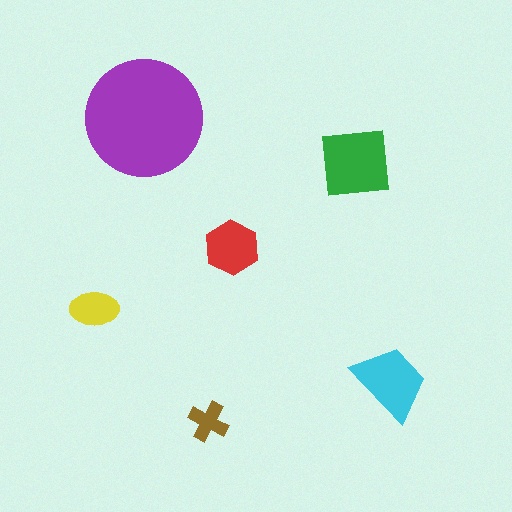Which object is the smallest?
The brown cross.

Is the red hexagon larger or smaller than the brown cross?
Larger.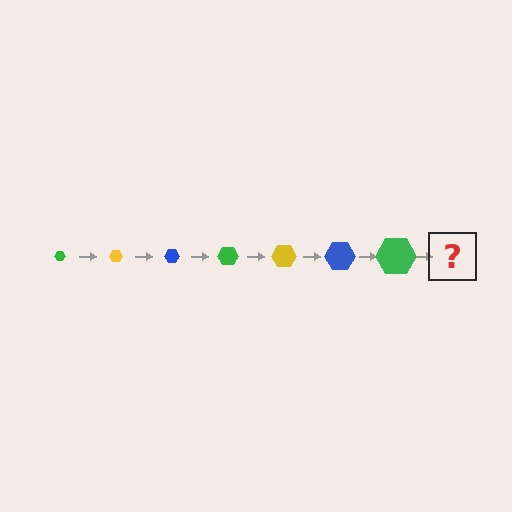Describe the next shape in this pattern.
It should be a yellow hexagon, larger than the previous one.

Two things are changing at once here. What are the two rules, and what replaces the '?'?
The two rules are that the hexagon grows larger each step and the color cycles through green, yellow, and blue. The '?' should be a yellow hexagon, larger than the previous one.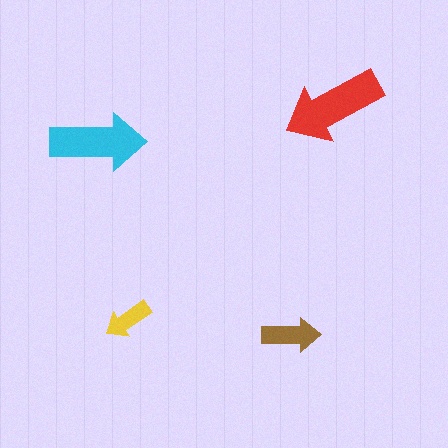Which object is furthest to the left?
The cyan arrow is leftmost.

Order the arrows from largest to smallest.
the red one, the cyan one, the brown one, the yellow one.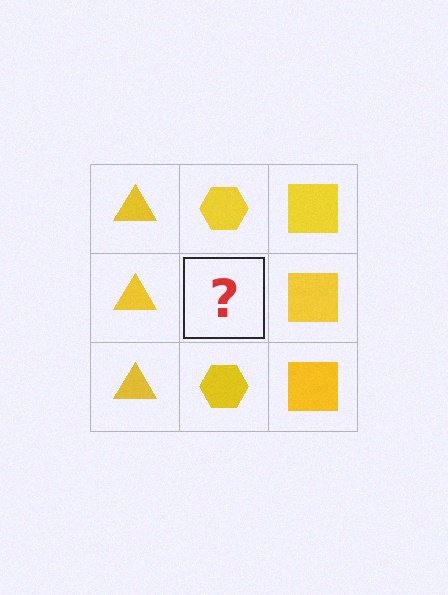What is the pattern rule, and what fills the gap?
The rule is that each column has a consistent shape. The gap should be filled with a yellow hexagon.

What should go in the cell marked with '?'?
The missing cell should contain a yellow hexagon.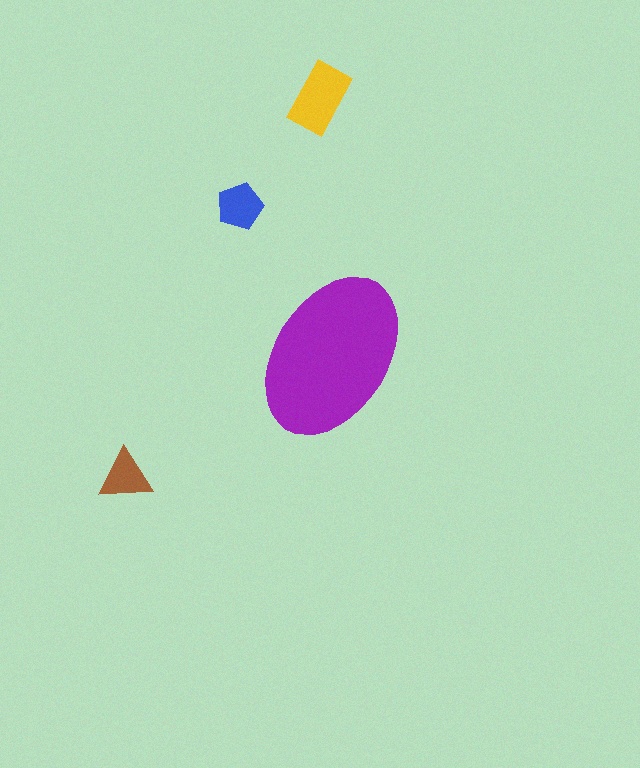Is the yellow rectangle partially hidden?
No, the yellow rectangle is fully visible.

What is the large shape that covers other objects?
A purple ellipse.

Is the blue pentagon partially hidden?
No, the blue pentagon is fully visible.